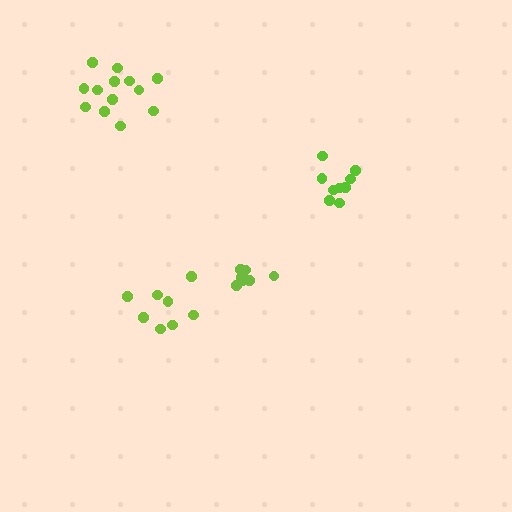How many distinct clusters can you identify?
There are 4 distinct clusters.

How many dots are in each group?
Group 1: 8 dots, Group 2: 9 dots, Group 3: 8 dots, Group 4: 13 dots (38 total).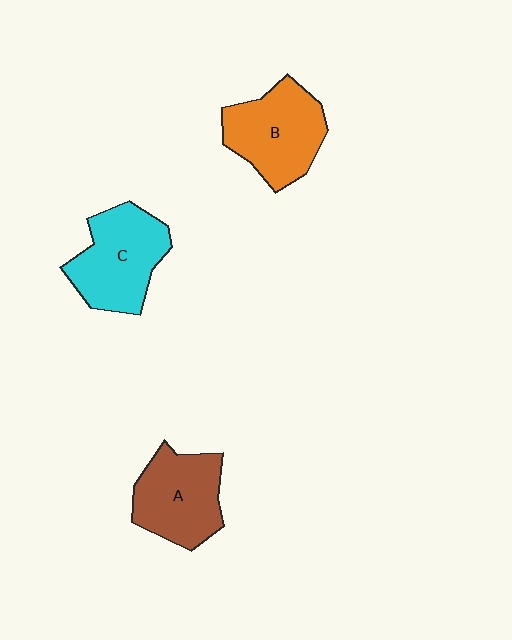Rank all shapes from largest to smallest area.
From largest to smallest: C (cyan), B (orange), A (brown).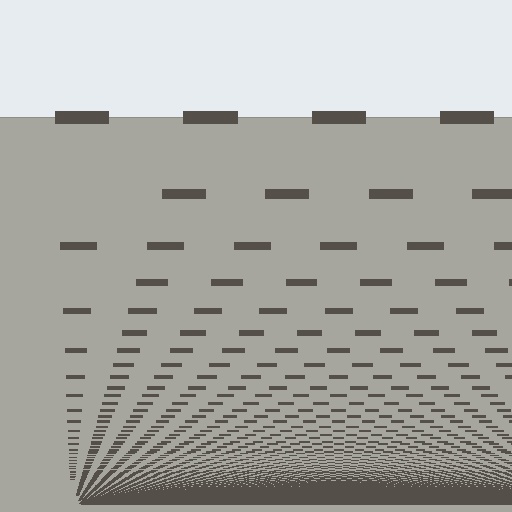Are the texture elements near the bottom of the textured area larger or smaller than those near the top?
Smaller. The gradient is inverted — elements near the bottom are smaller and denser.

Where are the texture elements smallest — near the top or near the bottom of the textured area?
Near the bottom.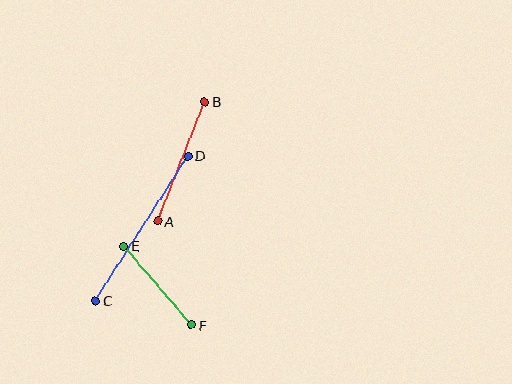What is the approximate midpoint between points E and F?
The midpoint is at approximately (158, 285) pixels.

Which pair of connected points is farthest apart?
Points C and D are farthest apart.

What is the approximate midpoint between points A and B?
The midpoint is at approximately (181, 161) pixels.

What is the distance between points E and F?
The distance is approximately 103 pixels.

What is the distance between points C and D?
The distance is approximately 172 pixels.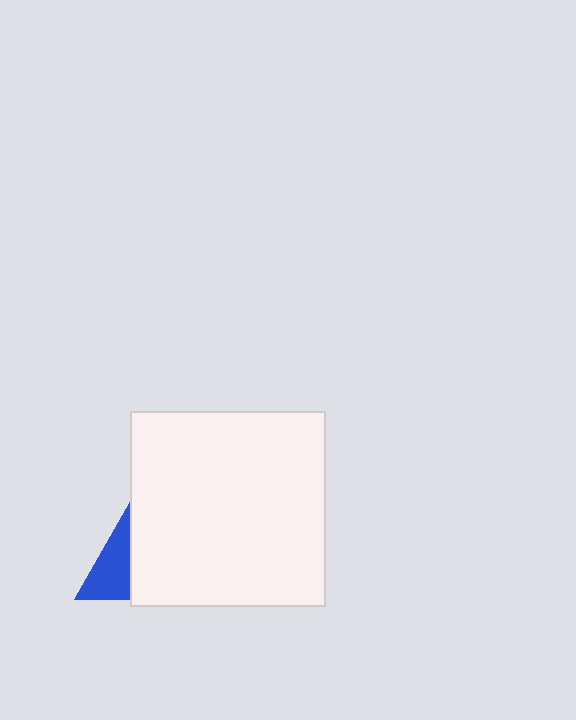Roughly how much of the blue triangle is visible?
A small part of it is visible (roughly 42%).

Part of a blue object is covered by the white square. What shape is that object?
It is a triangle.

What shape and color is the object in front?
The object in front is a white square.